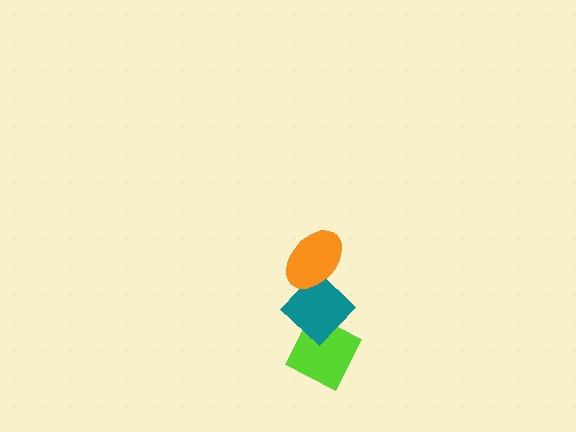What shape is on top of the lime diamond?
The teal diamond is on top of the lime diamond.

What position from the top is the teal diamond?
The teal diamond is 2nd from the top.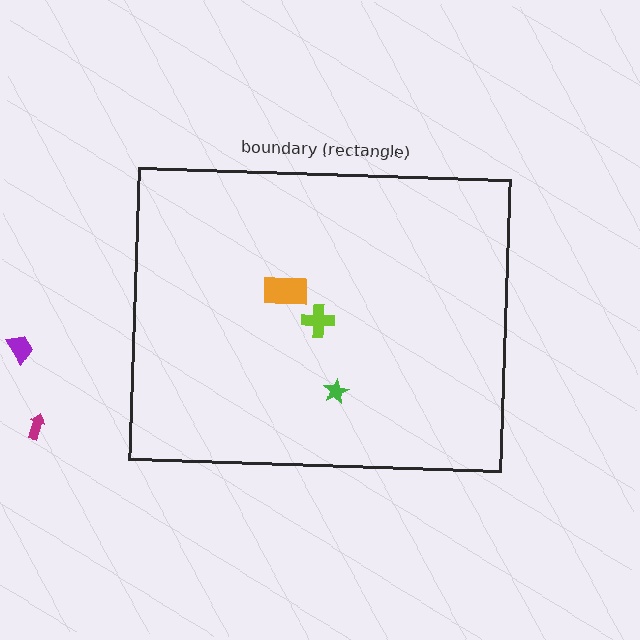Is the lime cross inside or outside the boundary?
Inside.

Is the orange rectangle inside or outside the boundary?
Inside.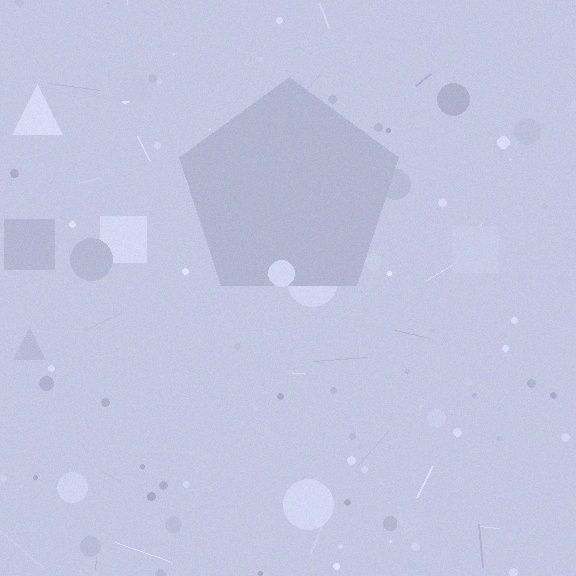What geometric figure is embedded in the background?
A pentagon is embedded in the background.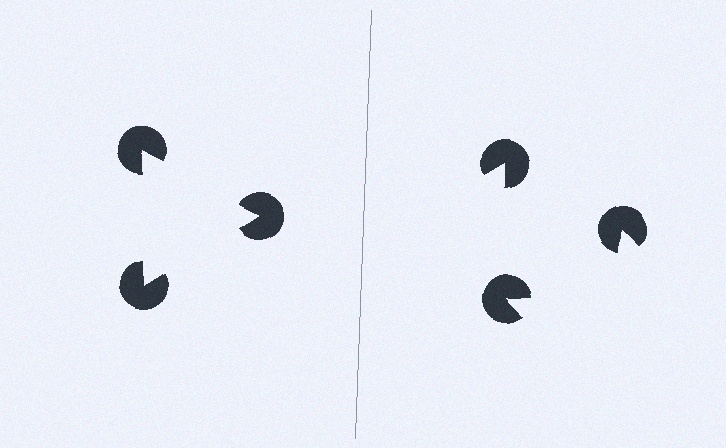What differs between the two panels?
The pac-man discs are positioned identically on both sides; only the wedge orientations differ. On the left they align to a triangle; on the right they are misaligned.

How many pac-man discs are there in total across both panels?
6 — 3 on each side.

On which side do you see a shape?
An illusory triangle appears on the left side. On the right side the wedge cuts are rotated, so no coherent shape forms.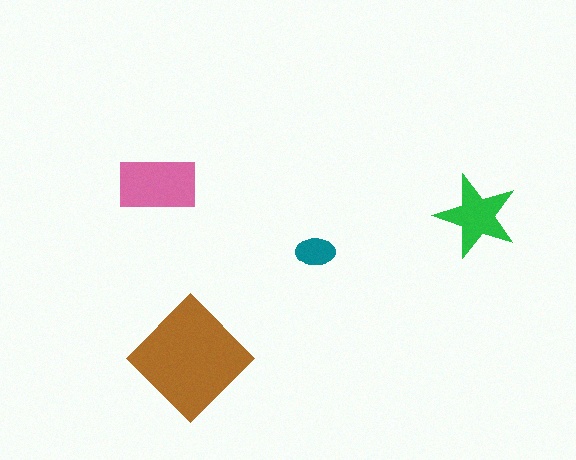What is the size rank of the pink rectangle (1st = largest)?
2nd.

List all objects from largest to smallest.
The brown diamond, the pink rectangle, the green star, the teal ellipse.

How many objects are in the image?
There are 4 objects in the image.